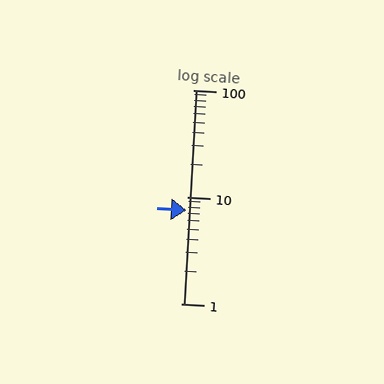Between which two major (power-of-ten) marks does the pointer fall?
The pointer is between 1 and 10.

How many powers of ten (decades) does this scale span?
The scale spans 2 decades, from 1 to 100.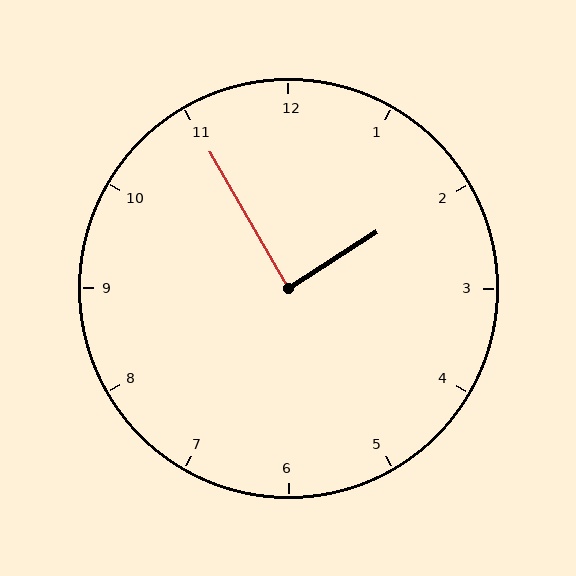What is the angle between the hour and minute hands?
Approximately 88 degrees.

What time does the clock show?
1:55.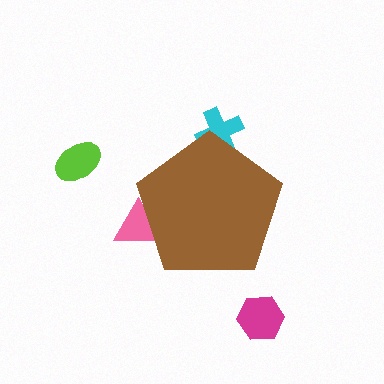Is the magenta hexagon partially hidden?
No, the magenta hexagon is fully visible.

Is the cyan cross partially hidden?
Yes, the cyan cross is partially hidden behind the brown pentagon.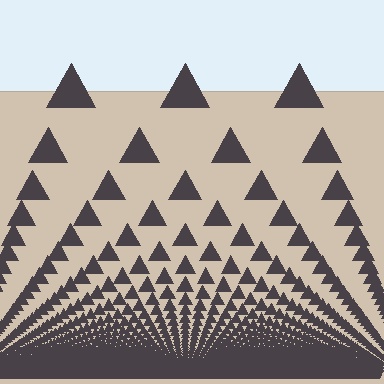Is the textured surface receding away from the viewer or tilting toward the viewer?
The surface appears to tilt toward the viewer. Texture elements get larger and sparser toward the top.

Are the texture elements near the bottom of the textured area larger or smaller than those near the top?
Smaller. The gradient is inverted — elements near the bottom are smaller and denser.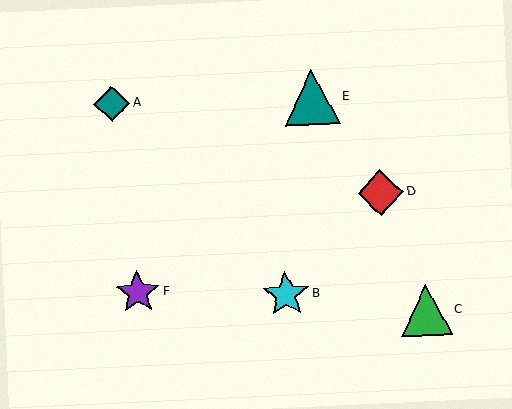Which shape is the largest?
The teal triangle (labeled E) is the largest.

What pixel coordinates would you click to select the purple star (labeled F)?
Click at (138, 292) to select the purple star F.